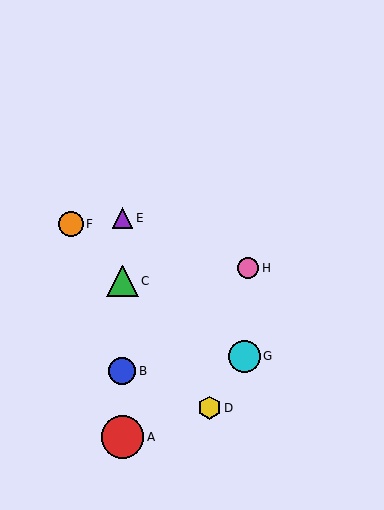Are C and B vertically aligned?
Yes, both are at x≈122.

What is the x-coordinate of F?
Object F is at x≈71.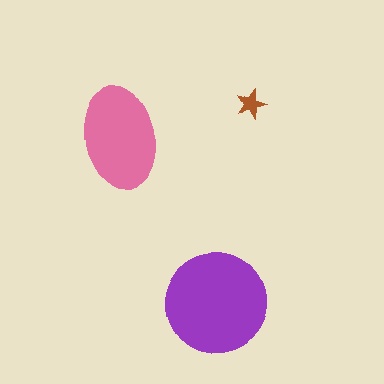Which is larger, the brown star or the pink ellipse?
The pink ellipse.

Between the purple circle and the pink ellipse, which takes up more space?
The purple circle.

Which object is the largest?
The purple circle.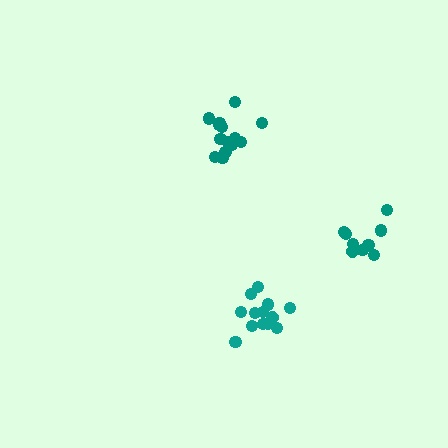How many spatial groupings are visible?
There are 3 spatial groupings.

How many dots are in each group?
Group 1: 9 dots, Group 2: 14 dots, Group 3: 13 dots (36 total).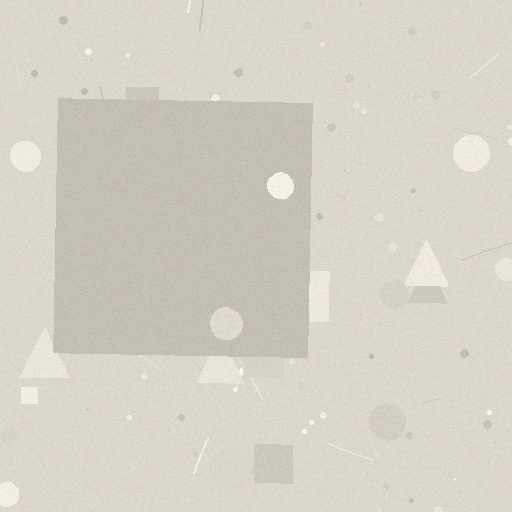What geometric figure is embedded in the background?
A square is embedded in the background.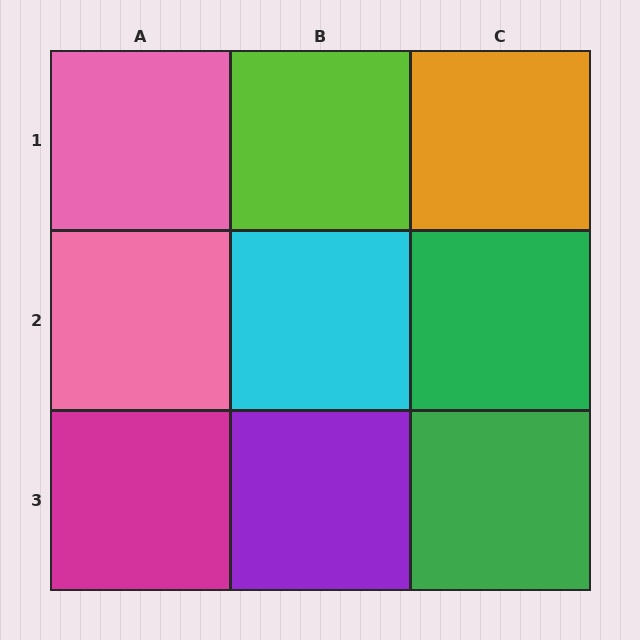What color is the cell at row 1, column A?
Pink.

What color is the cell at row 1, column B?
Lime.